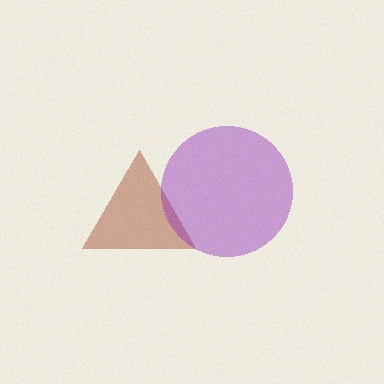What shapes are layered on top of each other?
The layered shapes are: a brown triangle, a purple circle.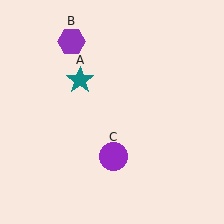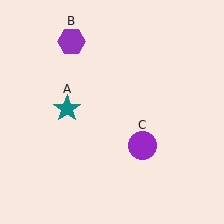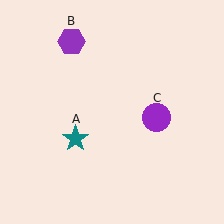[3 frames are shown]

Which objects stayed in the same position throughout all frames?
Purple hexagon (object B) remained stationary.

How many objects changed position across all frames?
2 objects changed position: teal star (object A), purple circle (object C).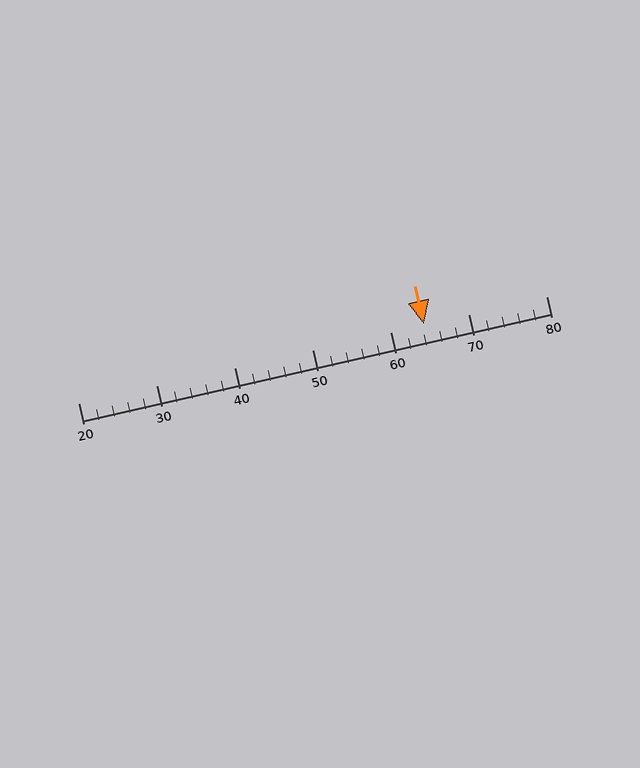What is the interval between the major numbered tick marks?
The major tick marks are spaced 10 units apart.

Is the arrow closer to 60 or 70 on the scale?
The arrow is closer to 60.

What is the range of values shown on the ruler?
The ruler shows values from 20 to 80.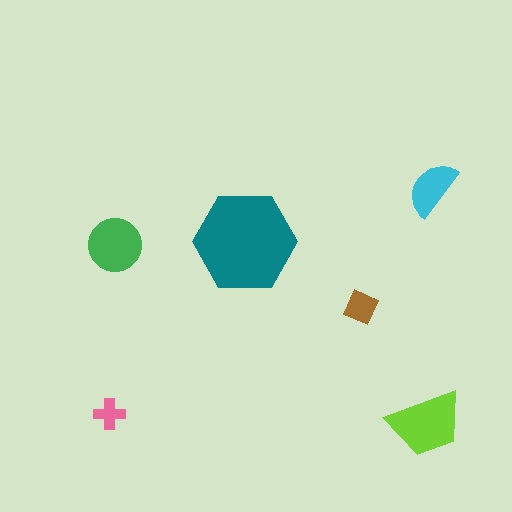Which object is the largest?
The teal hexagon.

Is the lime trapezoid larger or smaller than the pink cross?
Larger.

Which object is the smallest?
The pink cross.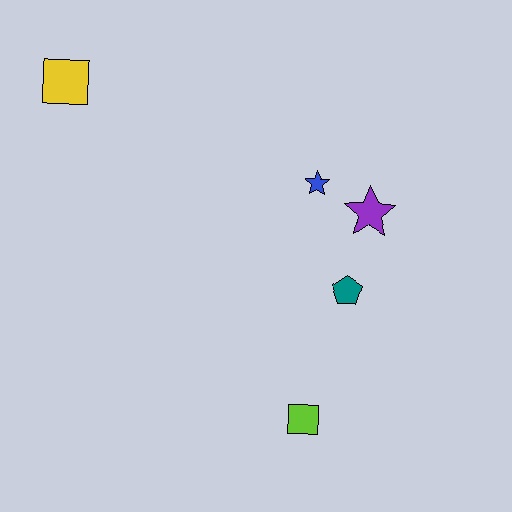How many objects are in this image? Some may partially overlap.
There are 5 objects.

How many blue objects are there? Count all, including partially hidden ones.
There is 1 blue object.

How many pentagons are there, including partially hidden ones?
There is 1 pentagon.